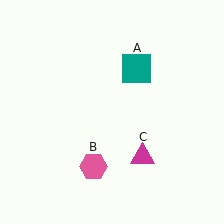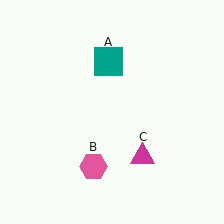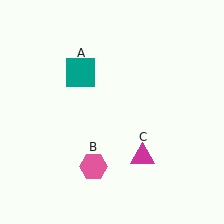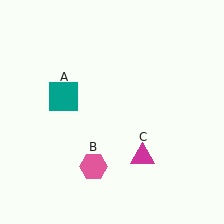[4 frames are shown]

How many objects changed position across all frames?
1 object changed position: teal square (object A).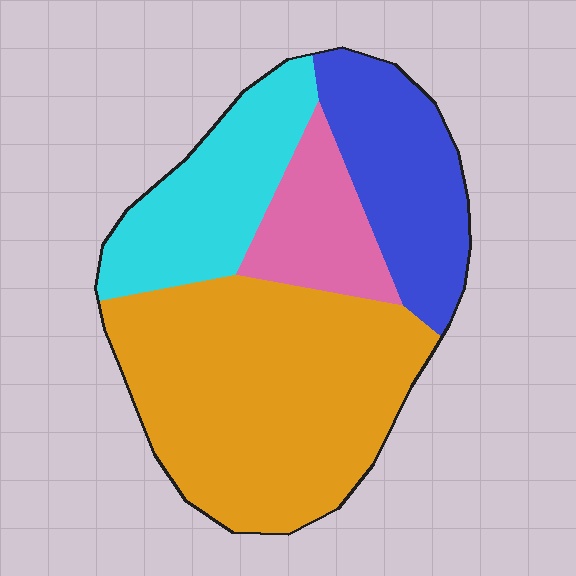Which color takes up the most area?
Orange, at roughly 45%.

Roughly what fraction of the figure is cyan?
Cyan covers roughly 20% of the figure.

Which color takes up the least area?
Pink, at roughly 10%.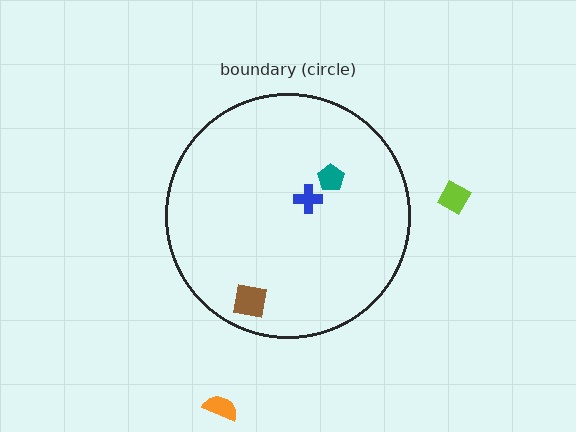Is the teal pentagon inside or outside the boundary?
Inside.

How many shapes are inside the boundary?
3 inside, 2 outside.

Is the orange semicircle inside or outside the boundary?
Outside.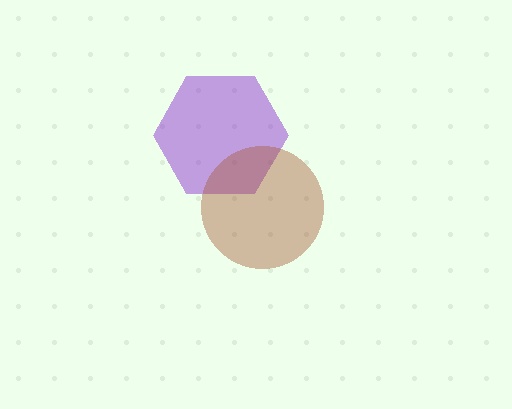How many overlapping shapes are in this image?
There are 2 overlapping shapes in the image.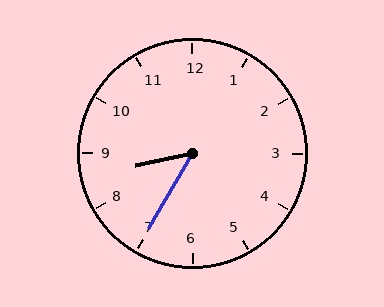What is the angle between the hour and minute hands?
Approximately 48 degrees.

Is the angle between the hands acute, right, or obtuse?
It is acute.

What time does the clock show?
8:35.